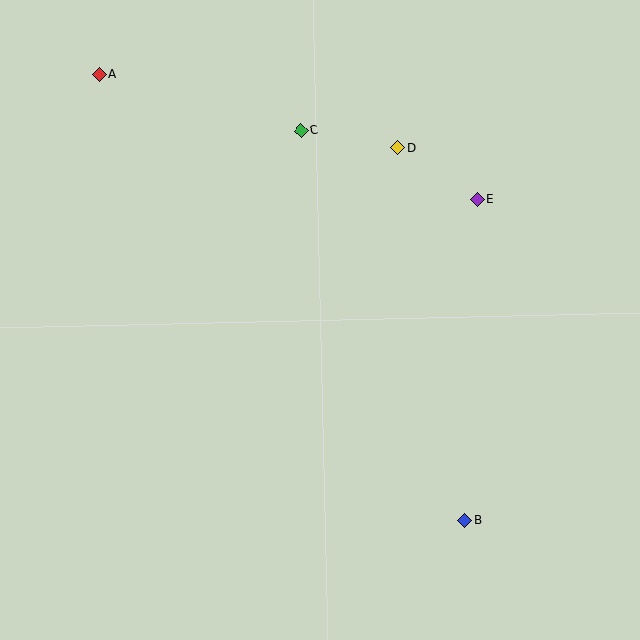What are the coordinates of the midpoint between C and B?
The midpoint between C and B is at (383, 326).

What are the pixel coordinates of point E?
Point E is at (478, 199).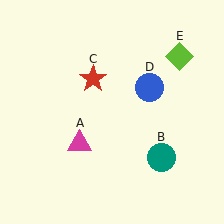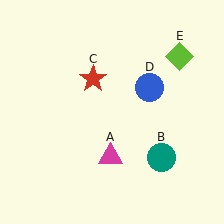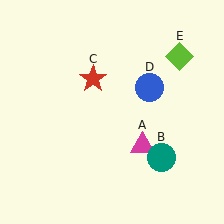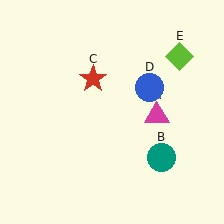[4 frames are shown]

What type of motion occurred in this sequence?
The magenta triangle (object A) rotated counterclockwise around the center of the scene.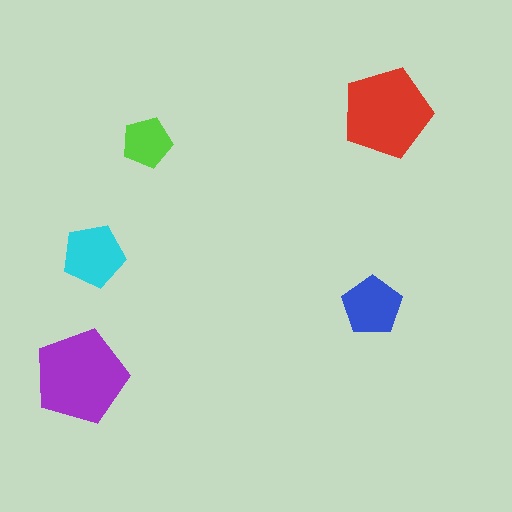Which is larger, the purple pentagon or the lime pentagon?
The purple one.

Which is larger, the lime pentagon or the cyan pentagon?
The cyan one.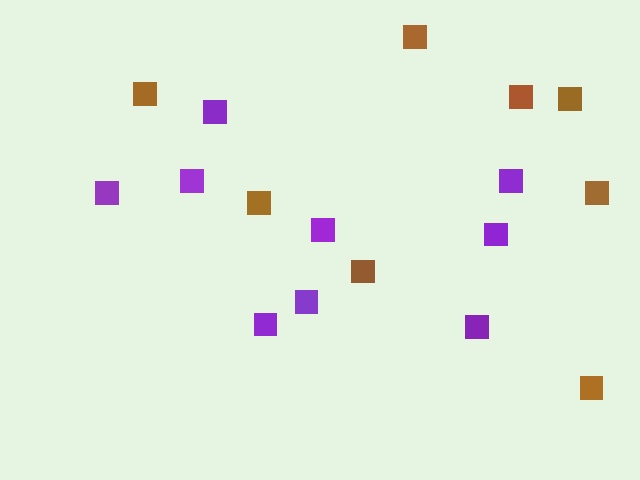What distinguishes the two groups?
There are 2 groups: one group of purple squares (9) and one group of brown squares (8).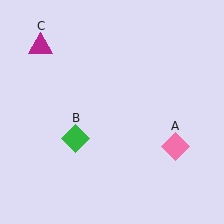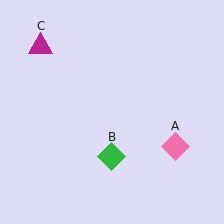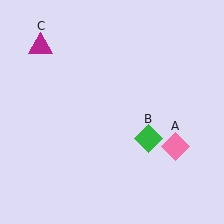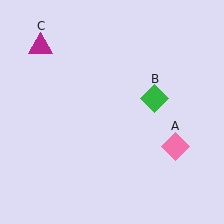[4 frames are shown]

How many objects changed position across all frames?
1 object changed position: green diamond (object B).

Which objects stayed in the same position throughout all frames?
Pink diamond (object A) and magenta triangle (object C) remained stationary.